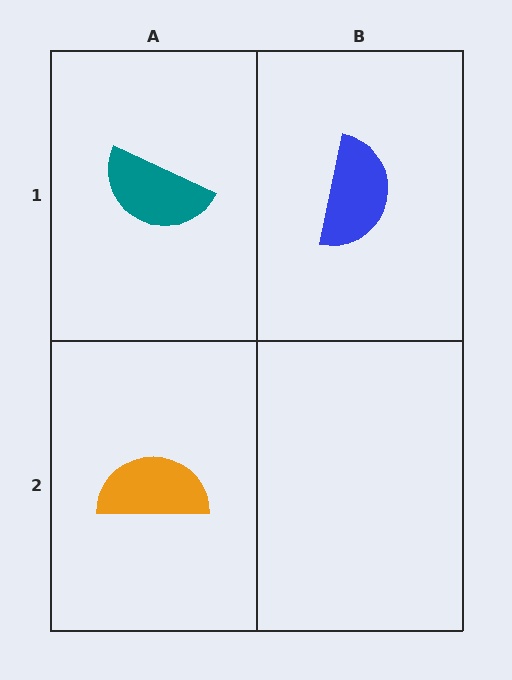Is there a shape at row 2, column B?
No, that cell is empty.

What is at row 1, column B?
A blue semicircle.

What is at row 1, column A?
A teal semicircle.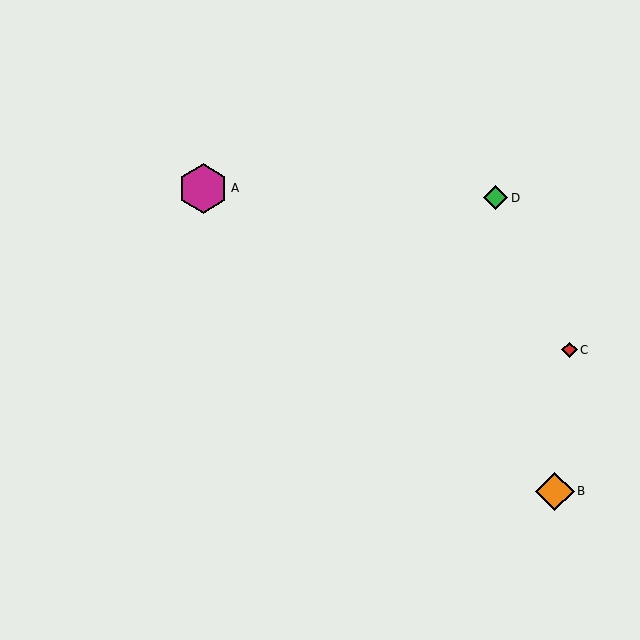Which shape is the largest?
The magenta hexagon (labeled A) is the largest.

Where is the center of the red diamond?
The center of the red diamond is at (569, 350).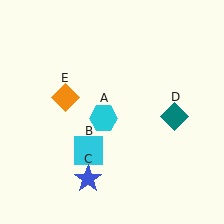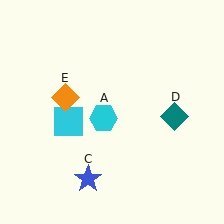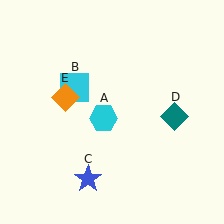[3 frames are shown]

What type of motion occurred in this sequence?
The cyan square (object B) rotated clockwise around the center of the scene.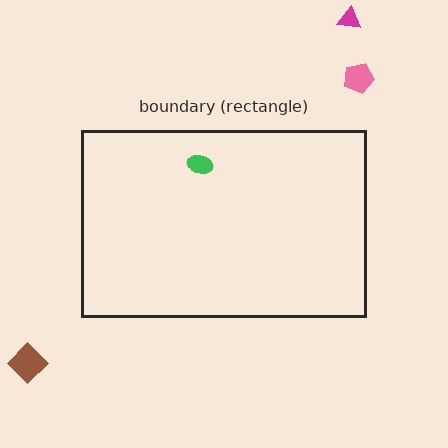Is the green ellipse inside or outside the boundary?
Inside.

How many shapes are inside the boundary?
1 inside, 3 outside.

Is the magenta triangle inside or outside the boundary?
Outside.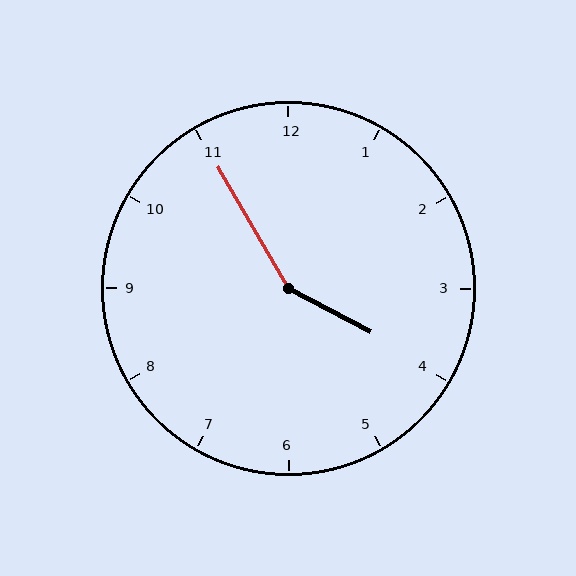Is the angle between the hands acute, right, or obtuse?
It is obtuse.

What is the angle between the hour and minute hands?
Approximately 148 degrees.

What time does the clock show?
3:55.